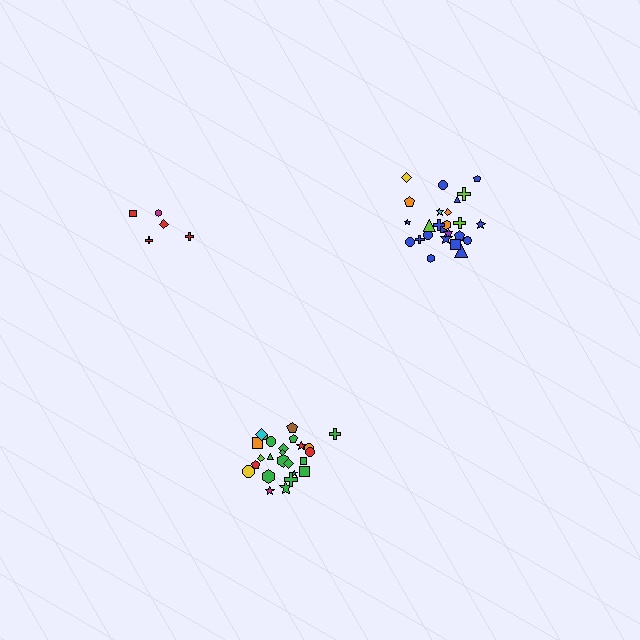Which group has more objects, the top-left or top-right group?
The top-right group.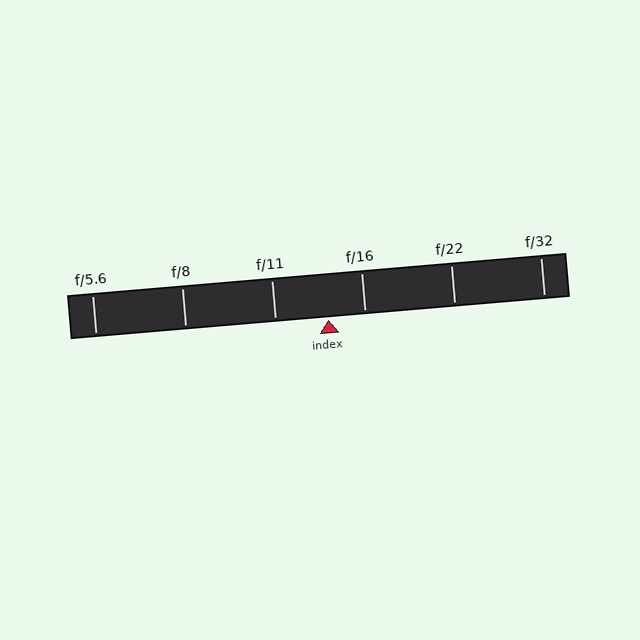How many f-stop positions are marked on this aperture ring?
There are 6 f-stop positions marked.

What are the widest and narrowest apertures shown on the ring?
The widest aperture shown is f/5.6 and the narrowest is f/32.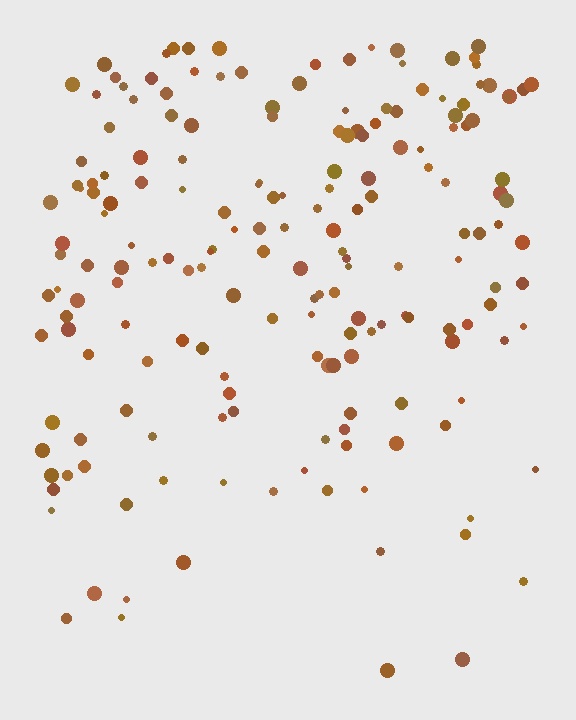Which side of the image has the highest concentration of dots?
The top.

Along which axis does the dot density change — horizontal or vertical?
Vertical.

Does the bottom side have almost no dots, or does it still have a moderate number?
Still a moderate number, just noticeably fewer than the top.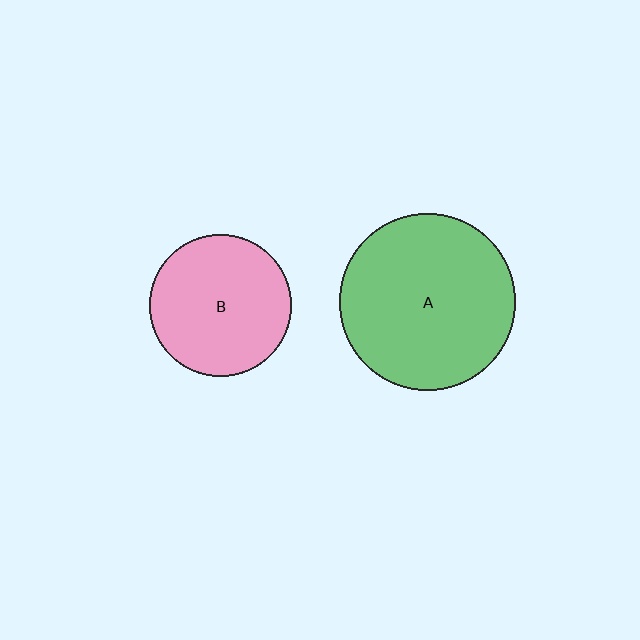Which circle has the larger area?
Circle A (green).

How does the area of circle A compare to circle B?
Approximately 1.6 times.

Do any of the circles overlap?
No, none of the circles overlap.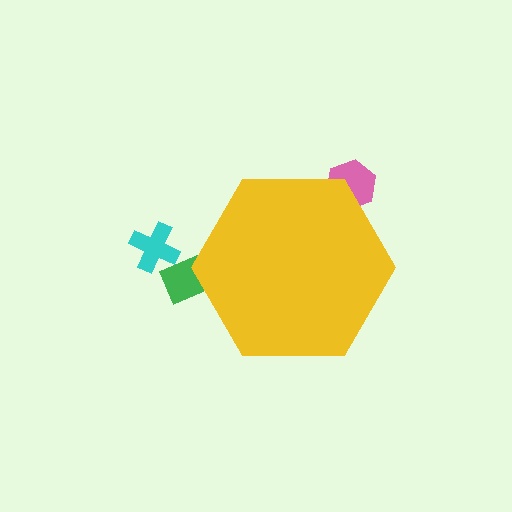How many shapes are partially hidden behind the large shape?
2 shapes are partially hidden.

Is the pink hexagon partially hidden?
Yes, the pink hexagon is partially hidden behind the yellow hexagon.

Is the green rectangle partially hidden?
Yes, the green rectangle is partially hidden behind the yellow hexagon.